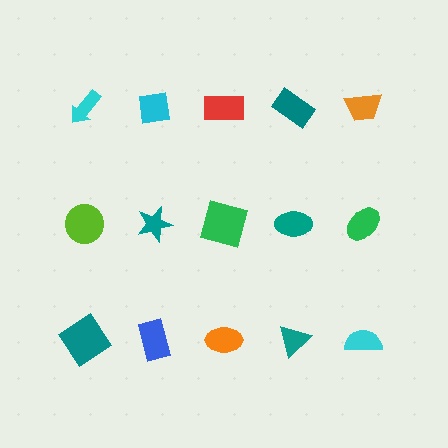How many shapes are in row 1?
5 shapes.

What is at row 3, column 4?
A teal triangle.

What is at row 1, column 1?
A cyan arrow.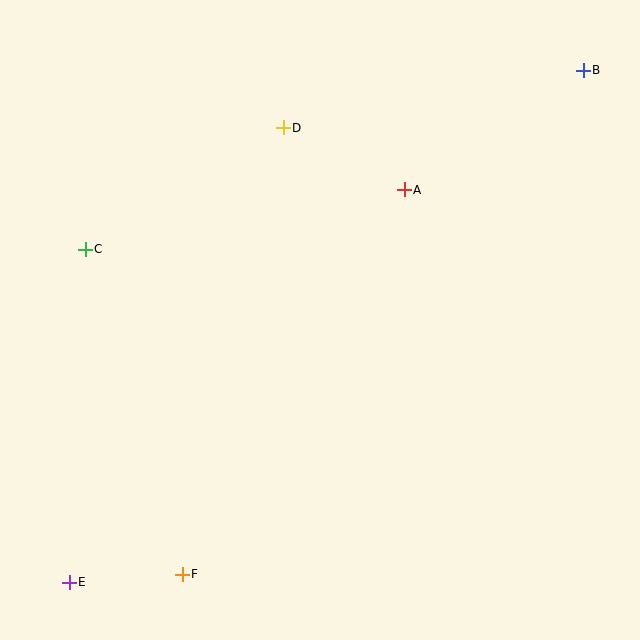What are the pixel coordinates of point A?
Point A is at (404, 190).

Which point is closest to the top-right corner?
Point B is closest to the top-right corner.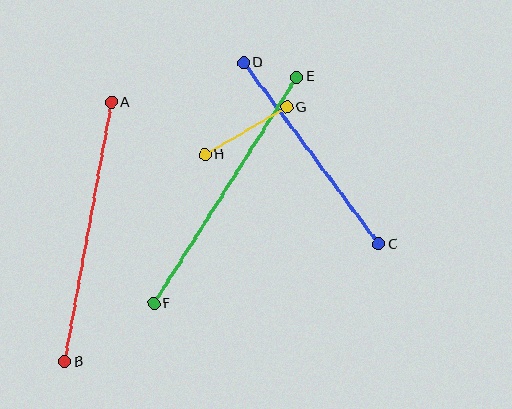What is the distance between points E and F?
The distance is approximately 268 pixels.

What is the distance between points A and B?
The distance is approximately 264 pixels.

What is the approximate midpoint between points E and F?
The midpoint is at approximately (225, 190) pixels.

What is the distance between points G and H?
The distance is approximately 95 pixels.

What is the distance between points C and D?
The distance is approximately 226 pixels.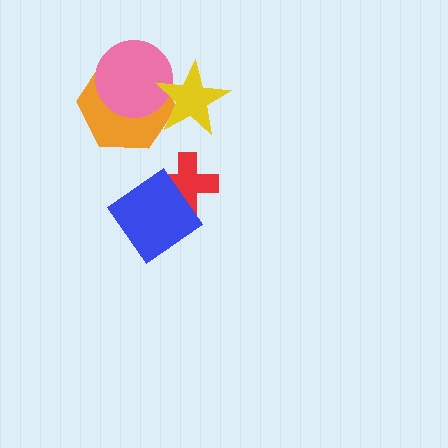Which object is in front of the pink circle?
The yellow star is in front of the pink circle.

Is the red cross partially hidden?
Yes, it is partially covered by another shape.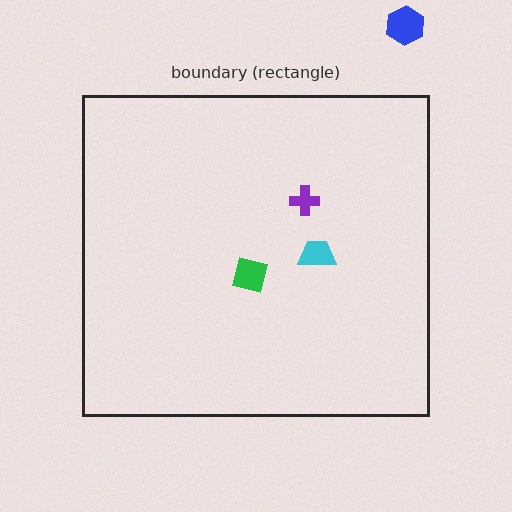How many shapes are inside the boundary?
3 inside, 1 outside.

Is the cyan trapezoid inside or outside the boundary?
Inside.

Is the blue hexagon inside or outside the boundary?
Outside.